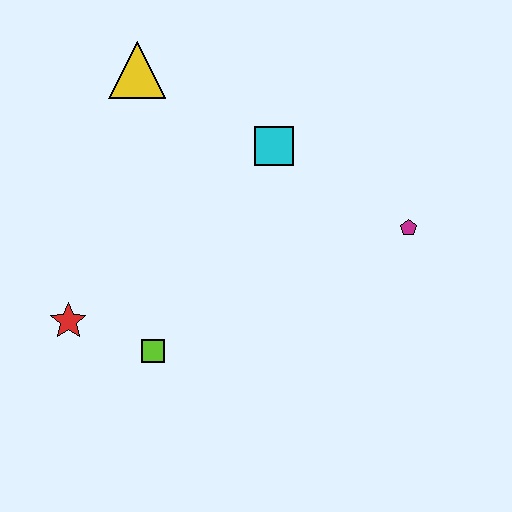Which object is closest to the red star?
The lime square is closest to the red star.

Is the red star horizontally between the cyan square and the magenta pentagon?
No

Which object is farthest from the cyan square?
The red star is farthest from the cyan square.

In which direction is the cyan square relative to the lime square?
The cyan square is above the lime square.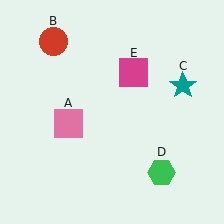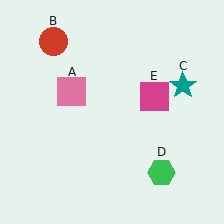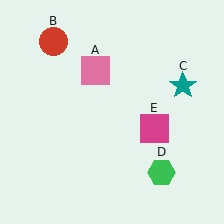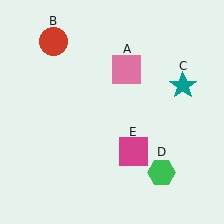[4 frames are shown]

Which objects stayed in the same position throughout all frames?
Red circle (object B) and teal star (object C) and green hexagon (object D) remained stationary.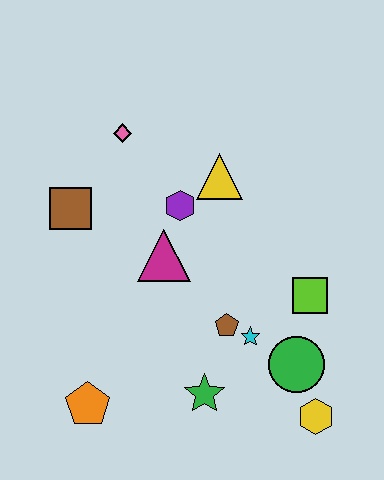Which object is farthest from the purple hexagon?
The yellow hexagon is farthest from the purple hexagon.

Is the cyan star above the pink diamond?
No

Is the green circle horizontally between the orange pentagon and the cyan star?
No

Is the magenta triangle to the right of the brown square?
Yes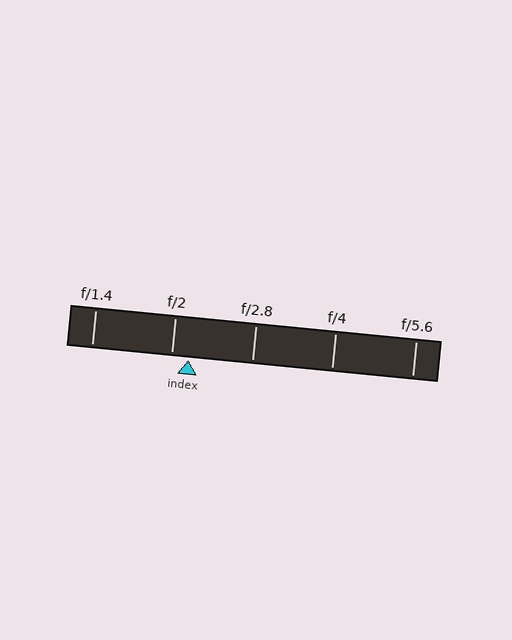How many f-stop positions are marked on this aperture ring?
There are 5 f-stop positions marked.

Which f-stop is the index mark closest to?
The index mark is closest to f/2.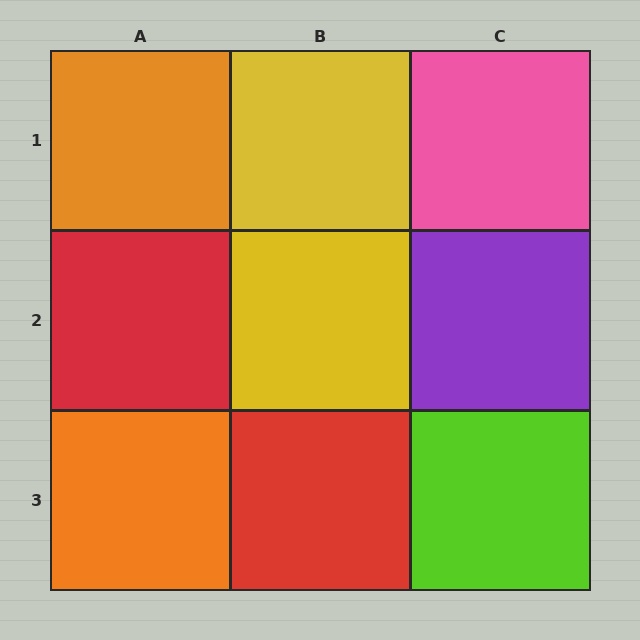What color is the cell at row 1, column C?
Pink.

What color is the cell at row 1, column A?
Orange.